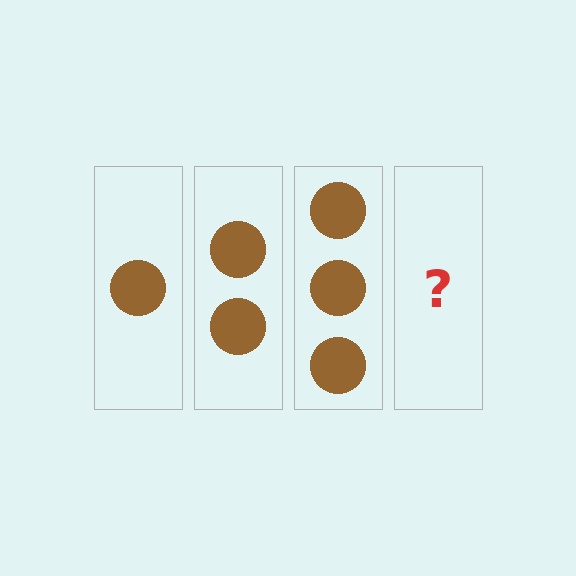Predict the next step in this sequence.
The next step is 4 circles.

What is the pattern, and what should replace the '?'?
The pattern is that each step adds one more circle. The '?' should be 4 circles.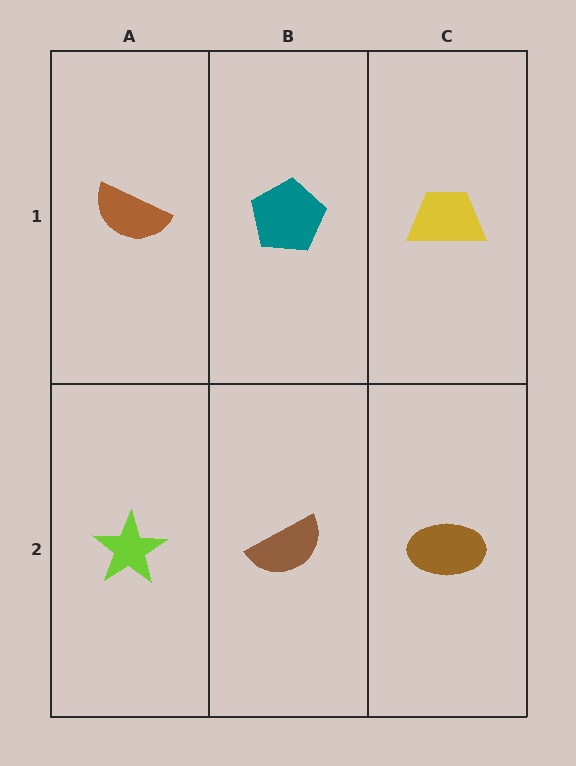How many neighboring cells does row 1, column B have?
3.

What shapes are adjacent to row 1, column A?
A lime star (row 2, column A), a teal pentagon (row 1, column B).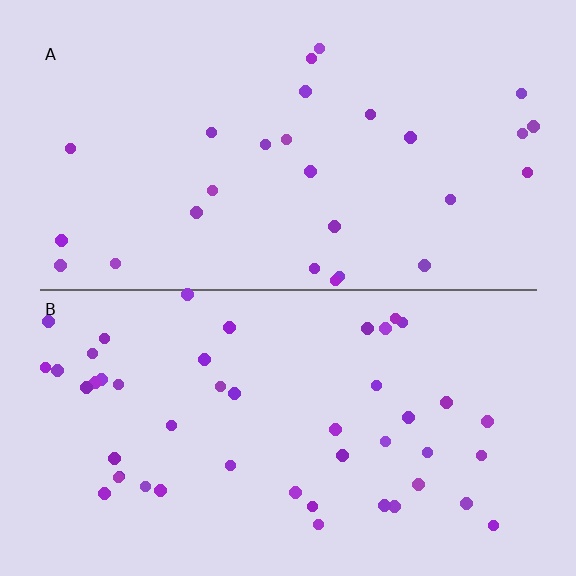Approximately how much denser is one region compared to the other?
Approximately 1.7× — region B over region A.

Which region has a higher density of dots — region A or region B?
B (the bottom).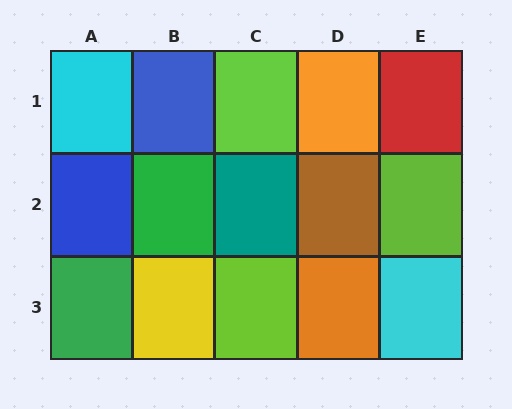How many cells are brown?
1 cell is brown.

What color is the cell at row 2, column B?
Green.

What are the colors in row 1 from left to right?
Cyan, blue, lime, orange, red.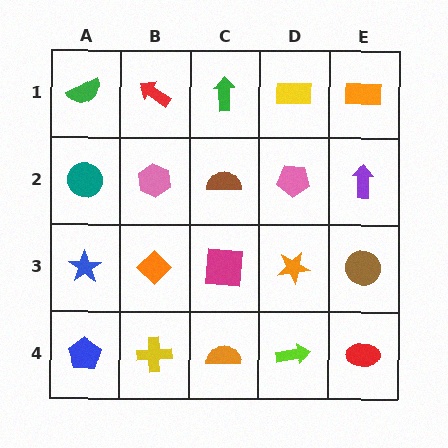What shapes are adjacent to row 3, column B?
A pink hexagon (row 2, column B), a yellow cross (row 4, column B), a blue star (row 3, column A), a magenta square (row 3, column C).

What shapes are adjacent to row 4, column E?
A brown circle (row 3, column E), a lime arrow (row 4, column D).